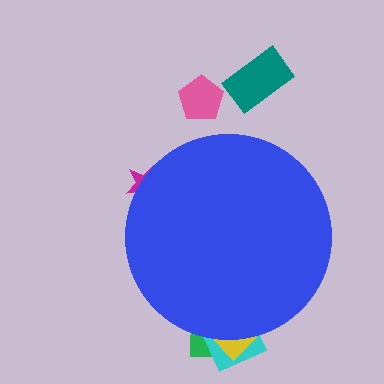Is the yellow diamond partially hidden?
Yes, the yellow diamond is partially hidden behind the blue circle.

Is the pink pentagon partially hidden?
No, the pink pentagon is fully visible.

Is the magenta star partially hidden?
Yes, the magenta star is partially hidden behind the blue circle.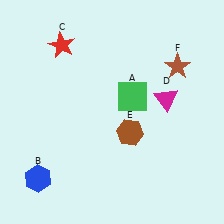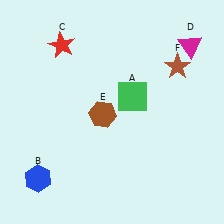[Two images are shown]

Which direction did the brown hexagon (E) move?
The brown hexagon (E) moved left.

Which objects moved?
The objects that moved are: the magenta triangle (D), the brown hexagon (E).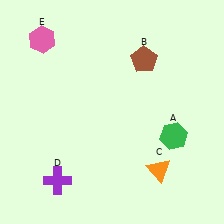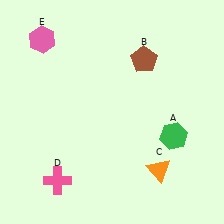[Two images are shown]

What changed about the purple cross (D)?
In Image 1, D is purple. In Image 2, it changed to pink.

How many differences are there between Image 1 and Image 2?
There is 1 difference between the two images.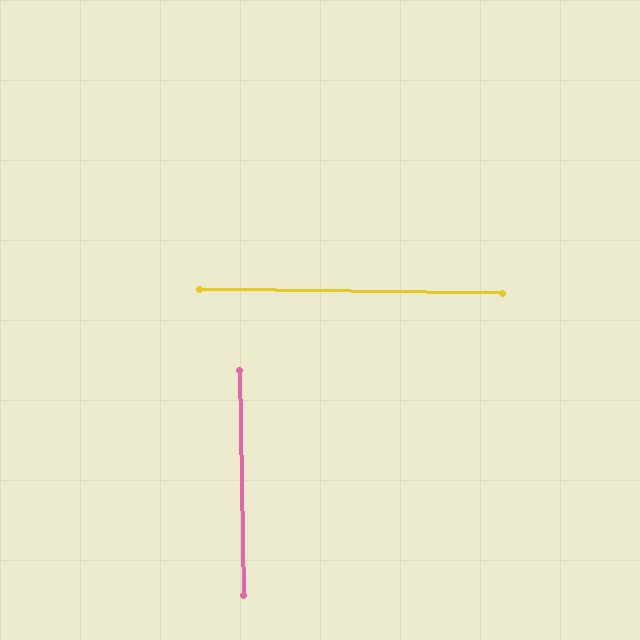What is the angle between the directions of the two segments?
Approximately 89 degrees.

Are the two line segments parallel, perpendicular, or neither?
Perpendicular — they meet at approximately 89°.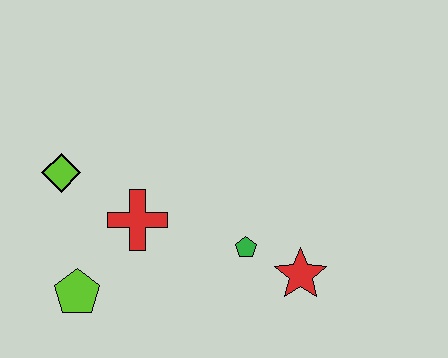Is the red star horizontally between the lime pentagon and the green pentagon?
No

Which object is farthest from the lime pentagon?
The red star is farthest from the lime pentagon.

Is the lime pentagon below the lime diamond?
Yes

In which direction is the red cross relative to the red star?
The red cross is to the left of the red star.